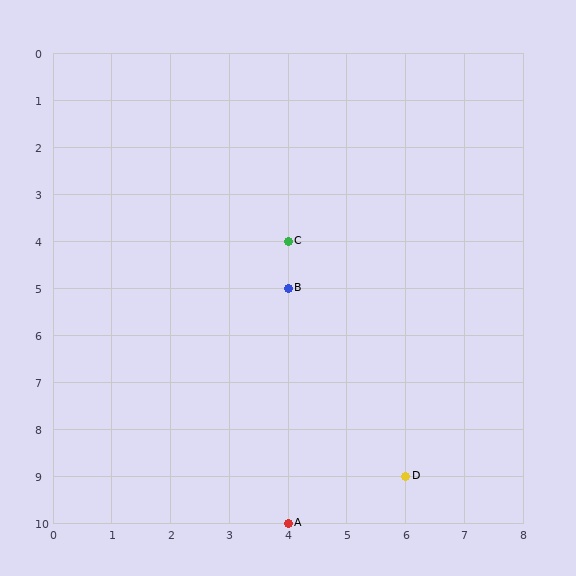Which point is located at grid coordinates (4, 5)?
Point B is at (4, 5).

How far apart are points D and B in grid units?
Points D and B are 2 columns and 4 rows apart (about 4.5 grid units diagonally).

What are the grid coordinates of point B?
Point B is at grid coordinates (4, 5).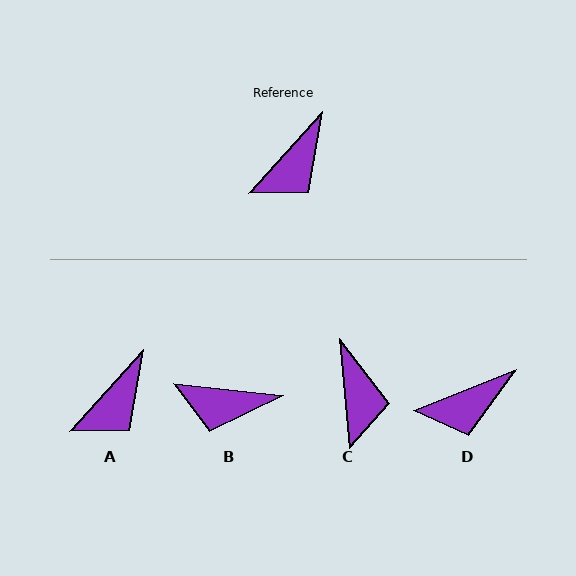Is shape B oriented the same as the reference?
No, it is off by about 54 degrees.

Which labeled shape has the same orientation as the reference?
A.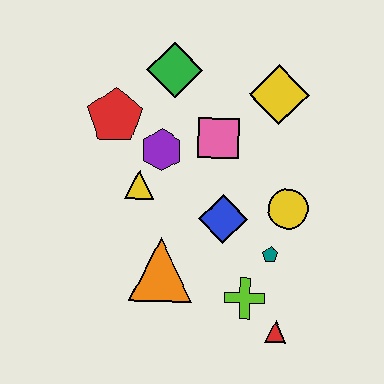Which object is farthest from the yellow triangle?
The red triangle is farthest from the yellow triangle.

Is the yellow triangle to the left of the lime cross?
Yes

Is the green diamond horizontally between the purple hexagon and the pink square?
Yes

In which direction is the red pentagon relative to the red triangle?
The red pentagon is above the red triangle.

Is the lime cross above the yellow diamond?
No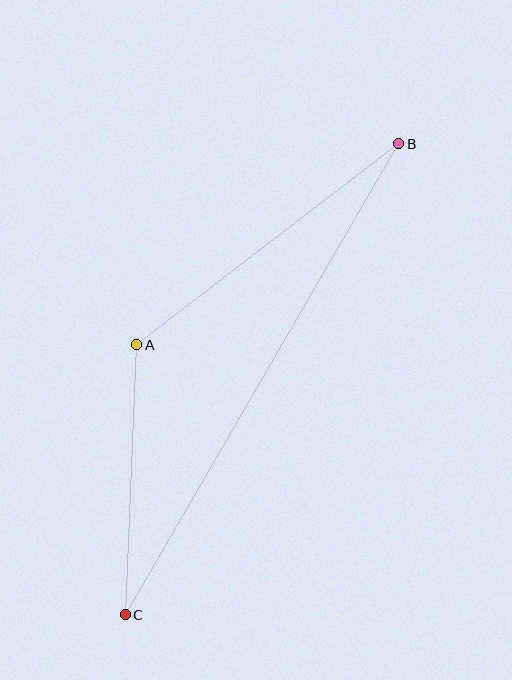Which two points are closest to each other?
Points A and C are closest to each other.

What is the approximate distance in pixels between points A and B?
The distance between A and B is approximately 330 pixels.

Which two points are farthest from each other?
Points B and C are farthest from each other.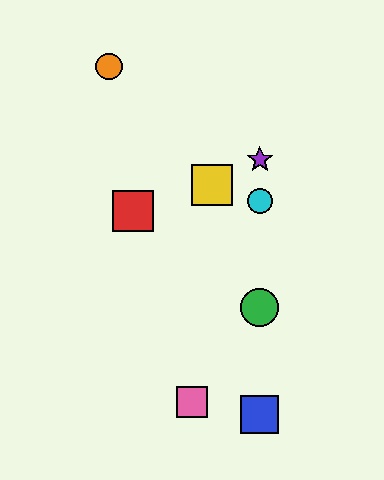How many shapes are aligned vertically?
4 shapes (the blue square, the green circle, the purple star, the cyan circle) are aligned vertically.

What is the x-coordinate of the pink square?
The pink square is at x≈192.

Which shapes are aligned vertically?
The blue square, the green circle, the purple star, the cyan circle are aligned vertically.